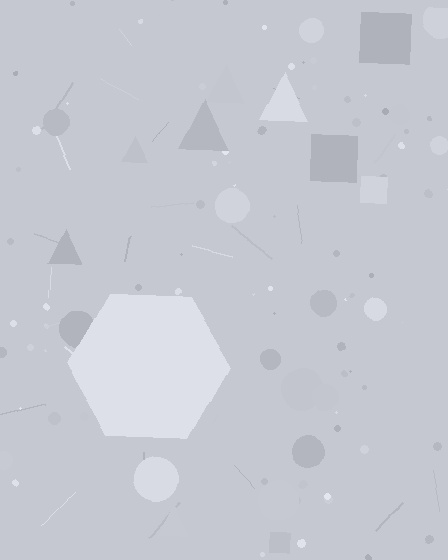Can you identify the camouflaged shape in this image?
The camouflaged shape is a hexagon.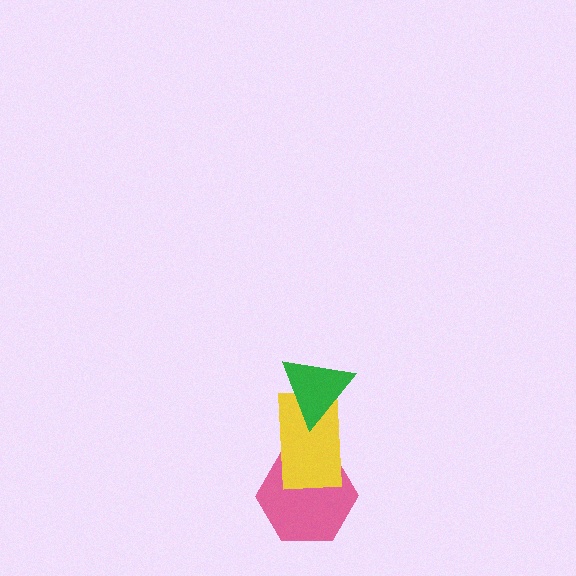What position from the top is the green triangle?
The green triangle is 1st from the top.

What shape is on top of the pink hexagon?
The yellow rectangle is on top of the pink hexagon.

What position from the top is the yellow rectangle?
The yellow rectangle is 2nd from the top.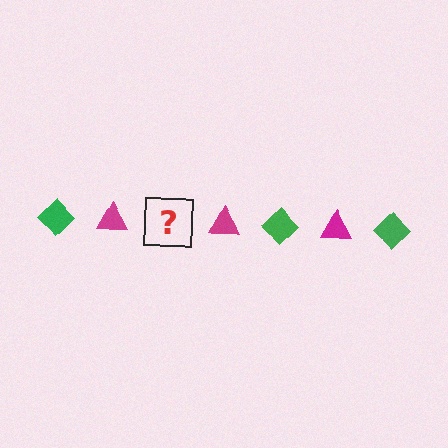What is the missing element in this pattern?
The missing element is a green diamond.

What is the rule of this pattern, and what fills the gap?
The rule is that the pattern alternates between green diamond and magenta triangle. The gap should be filled with a green diamond.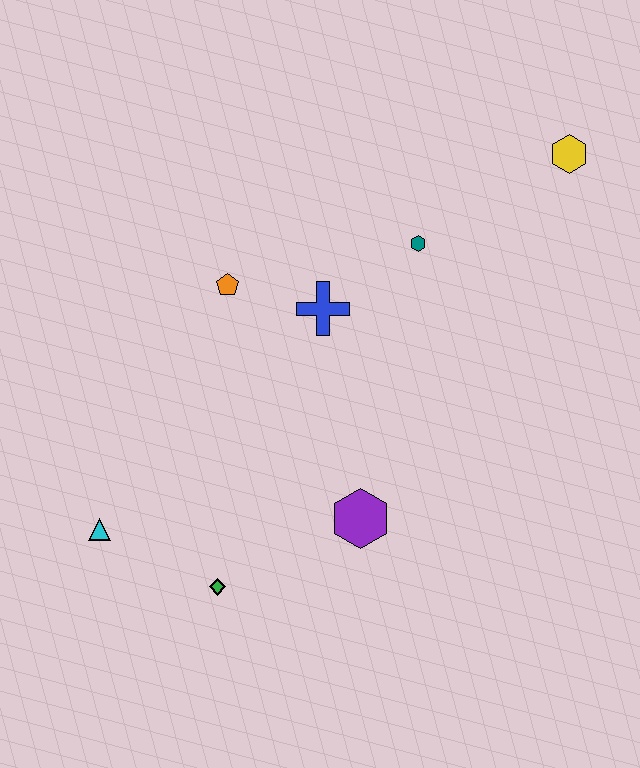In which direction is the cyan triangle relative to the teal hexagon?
The cyan triangle is to the left of the teal hexagon.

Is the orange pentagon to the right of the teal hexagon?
No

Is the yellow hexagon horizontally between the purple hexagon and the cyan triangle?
No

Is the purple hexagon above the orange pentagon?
No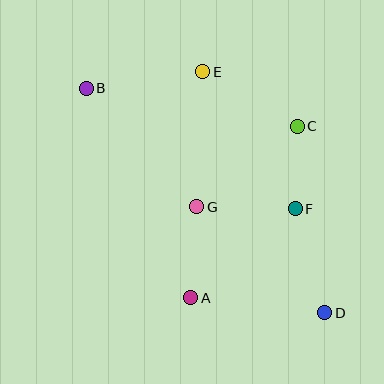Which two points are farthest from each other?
Points B and D are farthest from each other.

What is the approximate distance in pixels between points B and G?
The distance between B and G is approximately 162 pixels.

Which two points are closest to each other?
Points C and F are closest to each other.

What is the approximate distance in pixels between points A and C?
The distance between A and C is approximately 202 pixels.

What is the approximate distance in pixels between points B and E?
The distance between B and E is approximately 118 pixels.